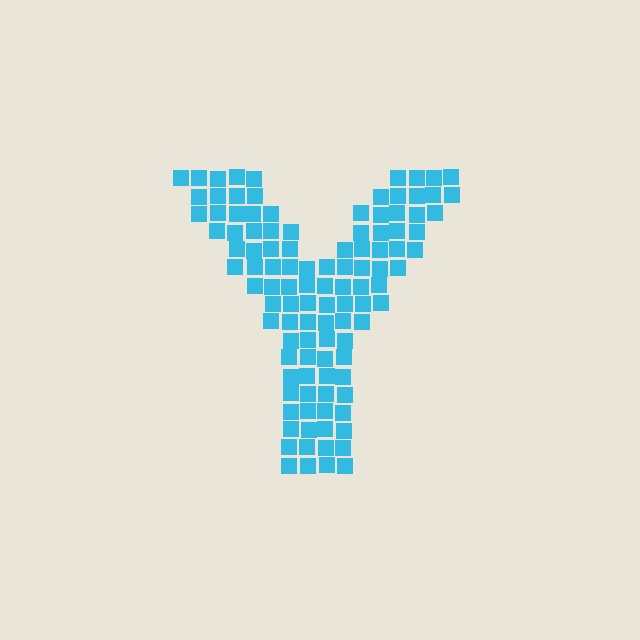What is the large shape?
The large shape is the letter Y.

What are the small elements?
The small elements are squares.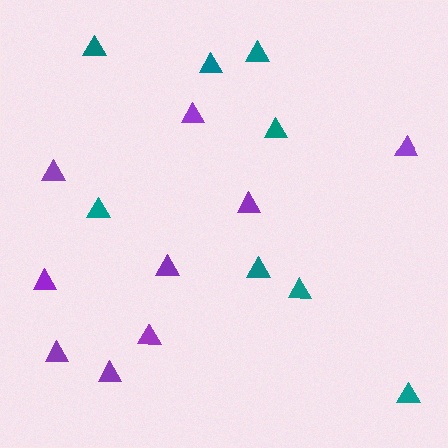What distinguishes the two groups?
There are 2 groups: one group of purple triangles (9) and one group of teal triangles (8).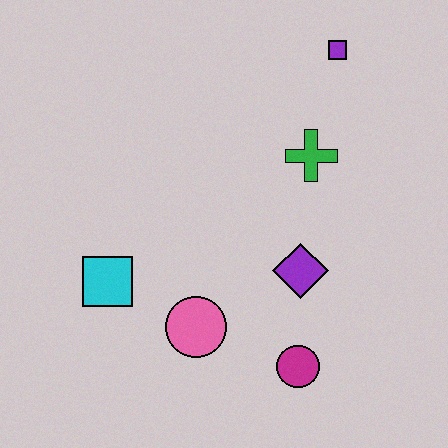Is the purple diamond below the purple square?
Yes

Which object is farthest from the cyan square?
The purple square is farthest from the cyan square.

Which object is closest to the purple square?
The green cross is closest to the purple square.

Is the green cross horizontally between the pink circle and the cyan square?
No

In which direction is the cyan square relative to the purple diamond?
The cyan square is to the left of the purple diamond.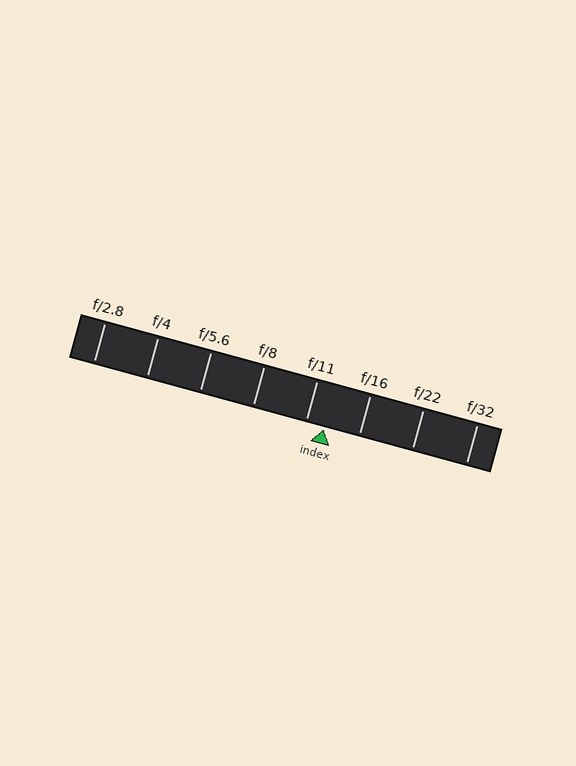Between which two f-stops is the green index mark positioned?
The index mark is between f/11 and f/16.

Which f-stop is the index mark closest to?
The index mark is closest to f/11.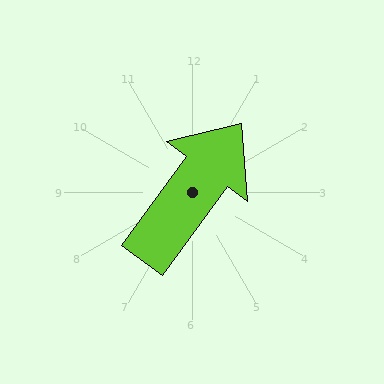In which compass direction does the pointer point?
Northeast.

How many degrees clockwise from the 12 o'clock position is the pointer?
Approximately 36 degrees.